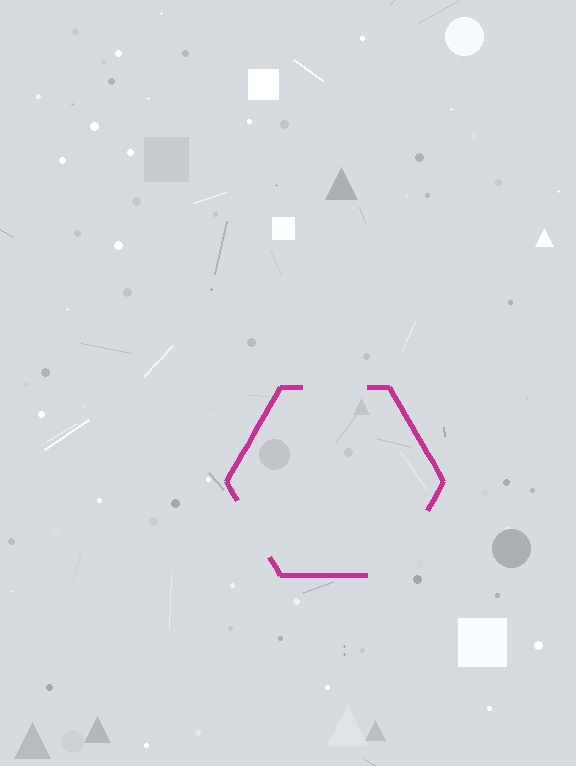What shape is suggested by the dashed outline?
The dashed outline suggests a hexagon.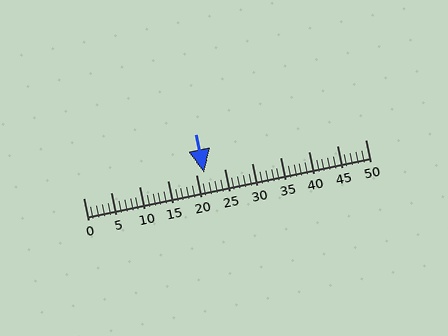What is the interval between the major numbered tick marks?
The major tick marks are spaced 5 units apart.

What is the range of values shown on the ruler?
The ruler shows values from 0 to 50.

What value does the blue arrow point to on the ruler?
The blue arrow points to approximately 22.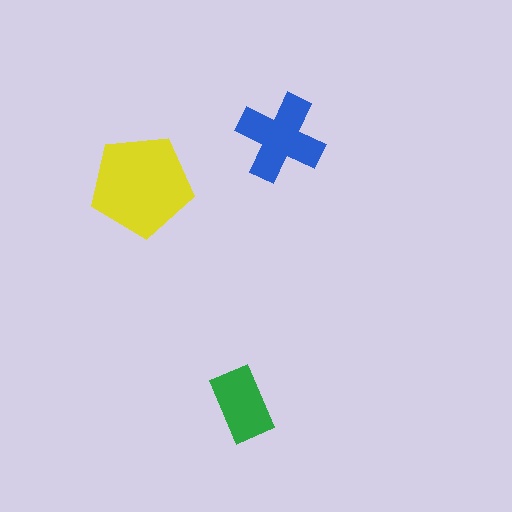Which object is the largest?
The yellow pentagon.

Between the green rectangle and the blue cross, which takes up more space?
The blue cross.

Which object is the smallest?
The green rectangle.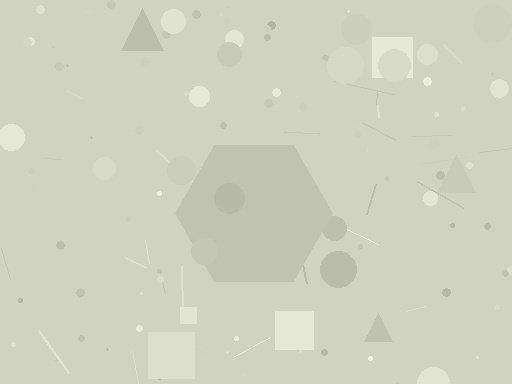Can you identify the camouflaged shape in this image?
The camouflaged shape is a hexagon.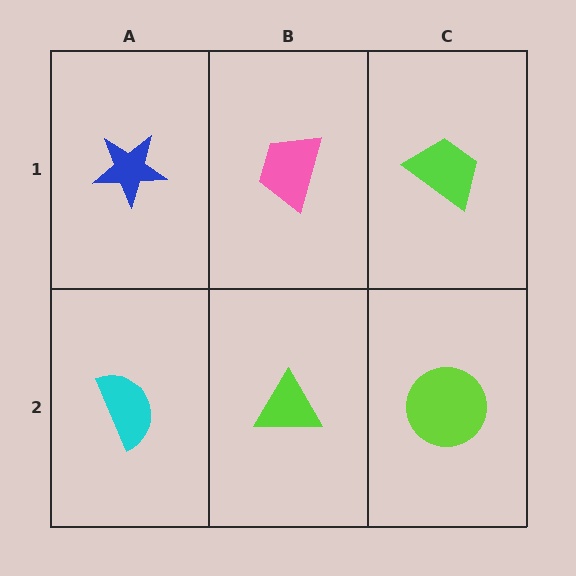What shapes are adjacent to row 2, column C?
A lime trapezoid (row 1, column C), a lime triangle (row 2, column B).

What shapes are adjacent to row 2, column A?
A blue star (row 1, column A), a lime triangle (row 2, column B).